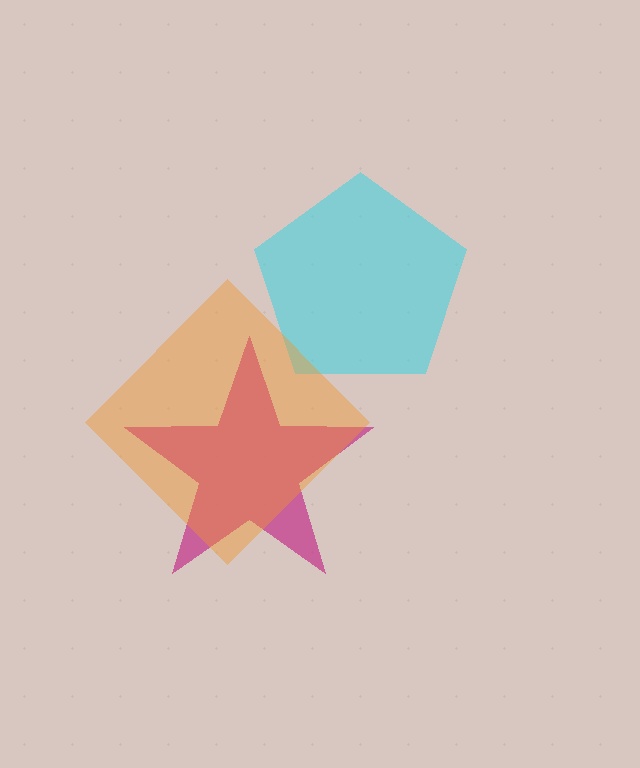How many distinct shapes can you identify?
There are 3 distinct shapes: a cyan pentagon, a magenta star, an orange diamond.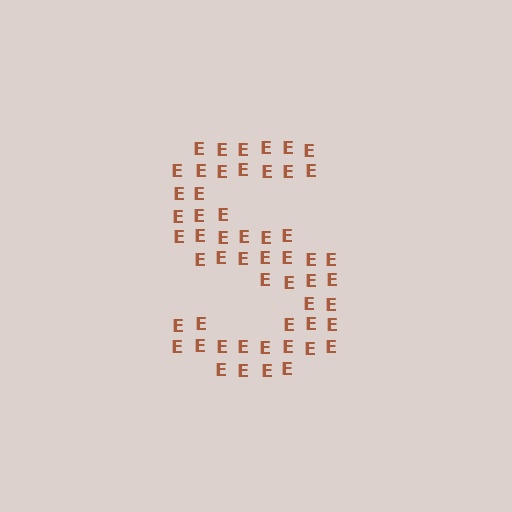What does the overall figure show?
The overall figure shows the letter S.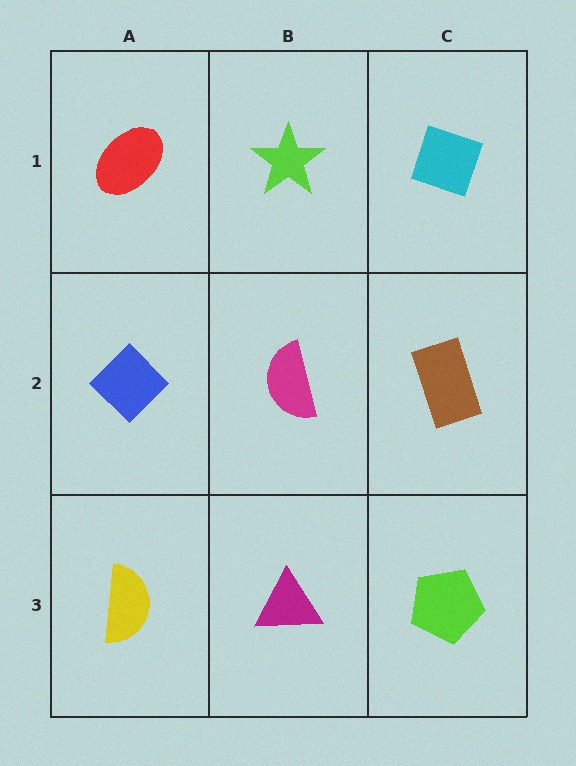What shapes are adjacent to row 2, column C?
A cyan diamond (row 1, column C), a lime pentagon (row 3, column C), a magenta semicircle (row 2, column B).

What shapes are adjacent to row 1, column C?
A brown rectangle (row 2, column C), a lime star (row 1, column B).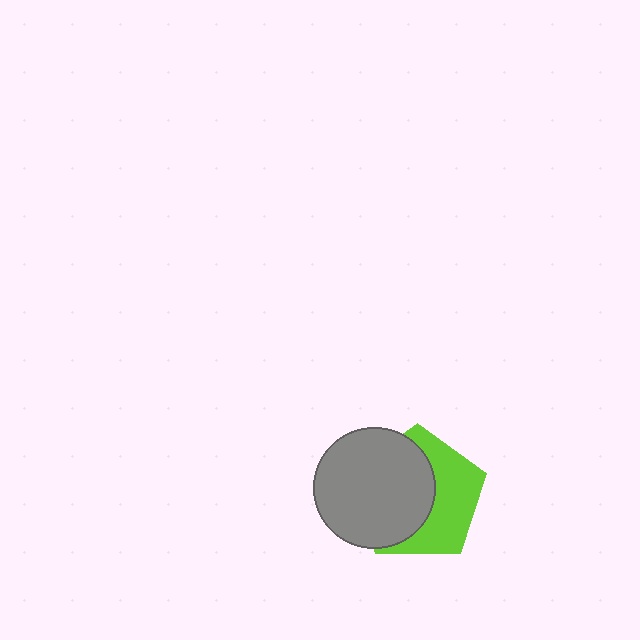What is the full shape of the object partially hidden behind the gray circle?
The partially hidden object is a lime pentagon.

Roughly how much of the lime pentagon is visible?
About half of it is visible (roughly 46%).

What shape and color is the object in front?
The object in front is a gray circle.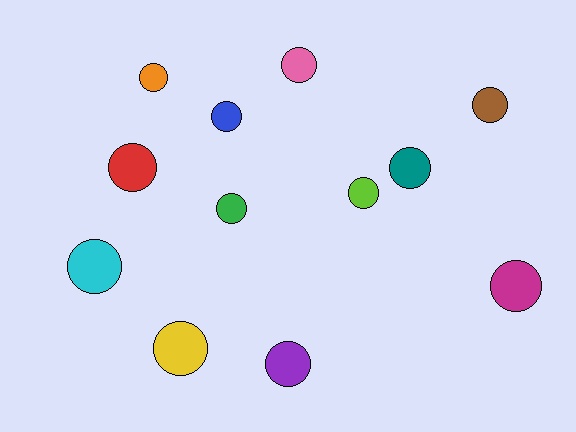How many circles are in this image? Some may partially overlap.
There are 12 circles.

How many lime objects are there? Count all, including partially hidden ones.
There is 1 lime object.